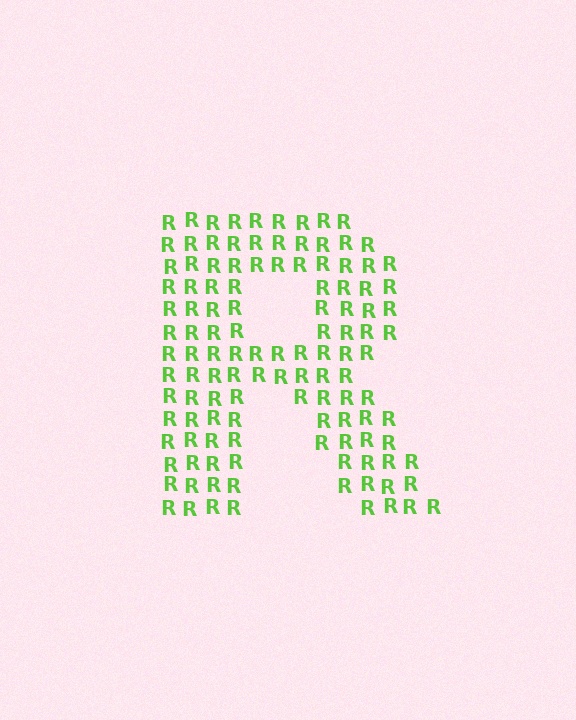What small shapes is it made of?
It is made of small letter R's.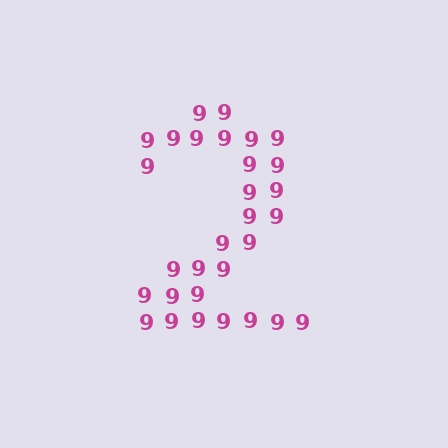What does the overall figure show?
The overall figure shows the digit 2.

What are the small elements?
The small elements are digit 9's.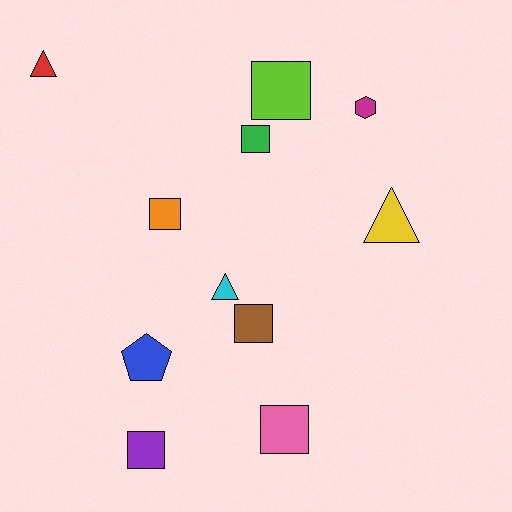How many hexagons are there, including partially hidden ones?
There is 1 hexagon.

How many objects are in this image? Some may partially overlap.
There are 11 objects.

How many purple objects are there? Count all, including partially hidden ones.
There is 1 purple object.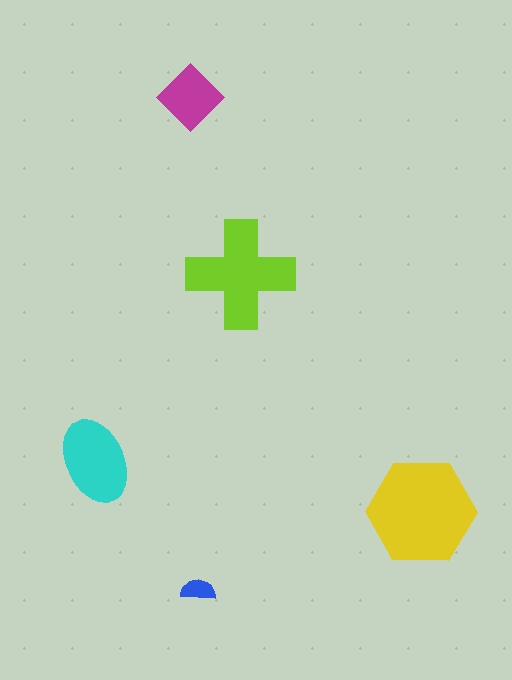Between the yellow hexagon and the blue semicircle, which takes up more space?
The yellow hexagon.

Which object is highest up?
The magenta diamond is topmost.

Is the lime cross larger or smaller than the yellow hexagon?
Smaller.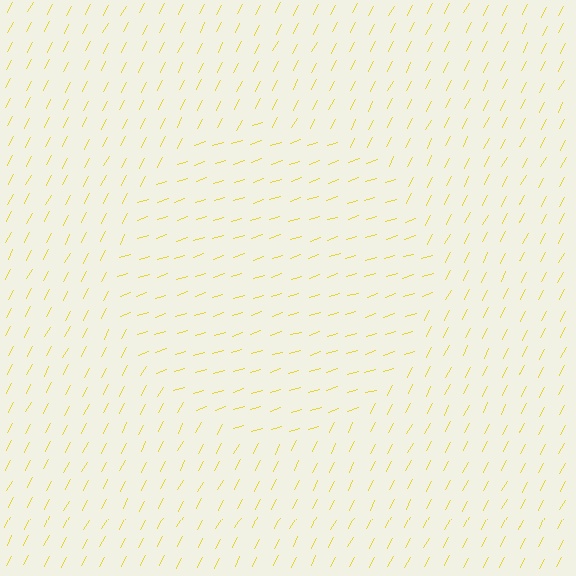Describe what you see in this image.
The image is filled with small yellow line segments. A circle region in the image has lines oriented differently from the surrounding lines, creating a visible texture boundary.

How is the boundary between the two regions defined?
The boundary is defined purely by a change in line orientation (approximately 45 degrees difference). All lines are the same color and thickness.